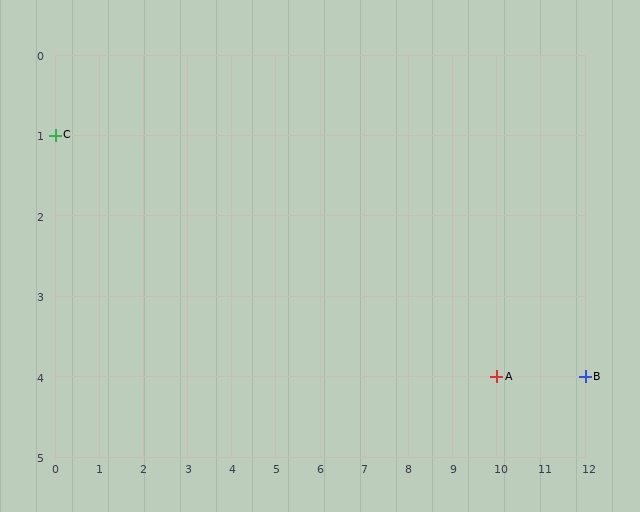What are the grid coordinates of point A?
Point A is at grid coordinates (10, 4).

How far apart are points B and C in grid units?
Points B and C are 12 columns and 3 rows apart (about 12.4 grid units diagonally).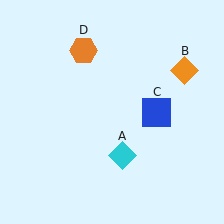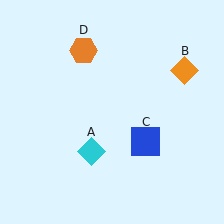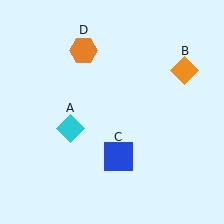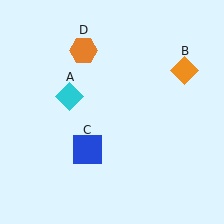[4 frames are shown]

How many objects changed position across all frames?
2 objects changed position: cyan diamond (object A), blue square (object C).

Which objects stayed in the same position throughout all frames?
Orange diamond (object B) and orange hexagon (object D) remained stationary.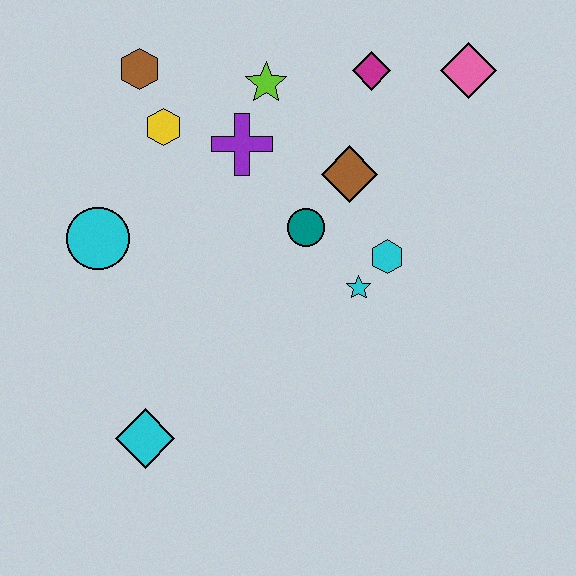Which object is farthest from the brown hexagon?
The cyan diamond is farthest from the brown hexagon.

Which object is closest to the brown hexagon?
The yellow hexagon is closest to the brown hexagon.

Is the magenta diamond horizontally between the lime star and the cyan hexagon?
Yes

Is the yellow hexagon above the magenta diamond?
No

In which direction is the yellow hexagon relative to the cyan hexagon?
The yellow hexagon is to the left of the cyan hexagon.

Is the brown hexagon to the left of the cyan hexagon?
Yes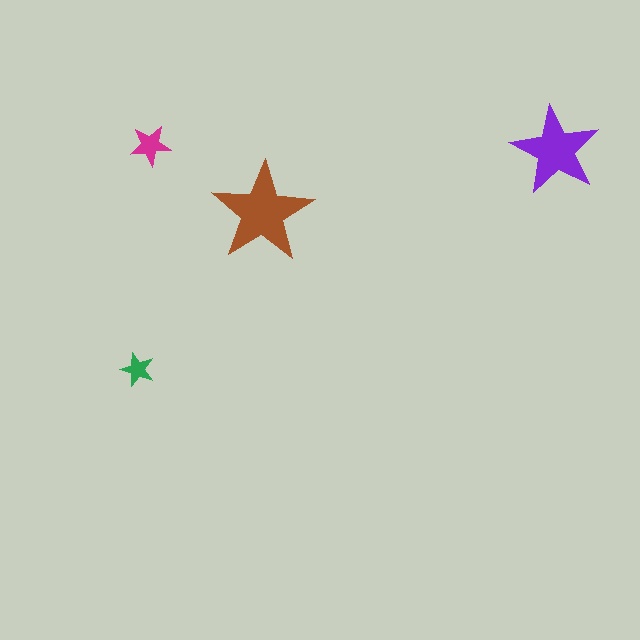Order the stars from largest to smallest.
the brown one, the purple one, the magenta one, the green one.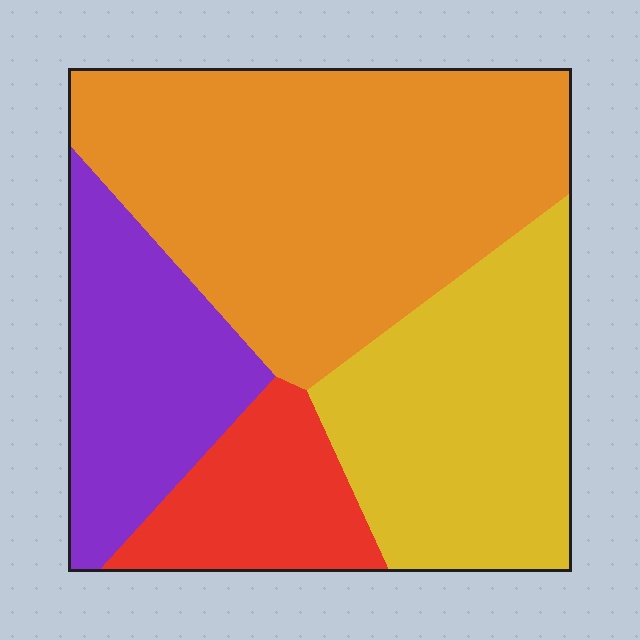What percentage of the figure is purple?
Purple takes up less than a quarter of the figure.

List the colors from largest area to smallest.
From largest to smallest: orange, yellow, purple, red.